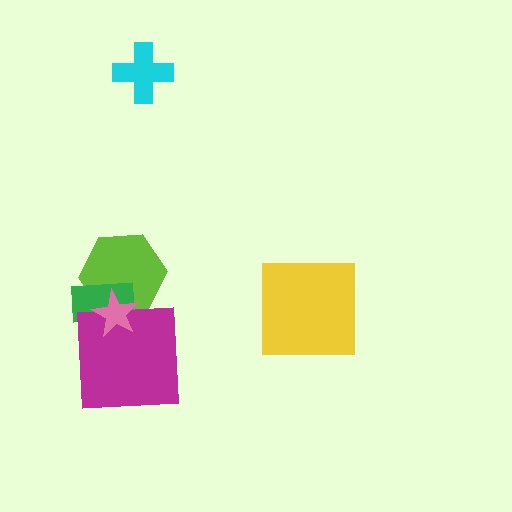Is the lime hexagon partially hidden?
Yes, it is partially covered by another shape.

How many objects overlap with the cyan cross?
0 objects overlap with the cyan cross.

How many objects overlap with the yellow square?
0 objects overlap with the yellow square.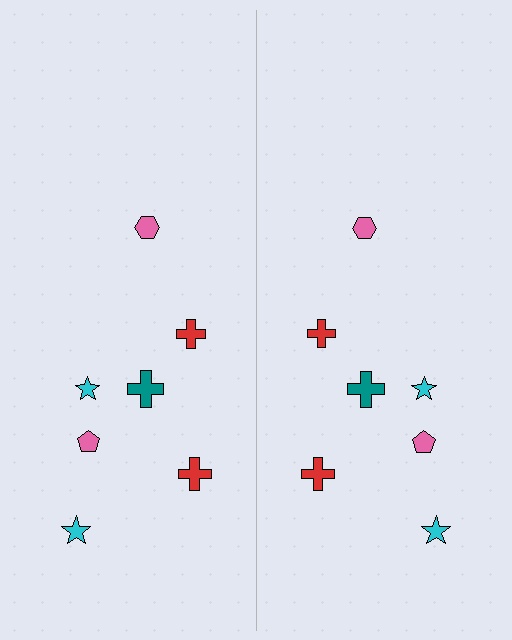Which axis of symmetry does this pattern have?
The pattern has a vertical axis of symmetry running through the center of the image.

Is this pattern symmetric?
Yes, this pattern has bilateral (reflection) symmetry.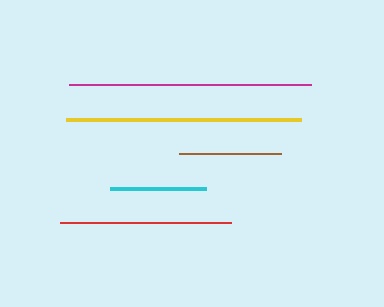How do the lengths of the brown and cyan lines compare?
The brown and cyan lines are approximately the same length.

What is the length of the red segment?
The red segment is approximately 170 pixels long.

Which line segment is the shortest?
The cyan line is the shortest at approximately 96 pixels.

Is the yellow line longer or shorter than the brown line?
The yellow line is longer than the brown line.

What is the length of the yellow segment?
The yellow segment is approximately 234 pixels long.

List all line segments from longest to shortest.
From longest to shortest: magenta, yellow, red, brown, cyan.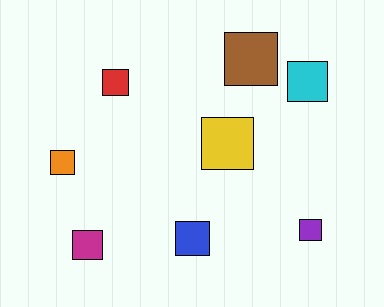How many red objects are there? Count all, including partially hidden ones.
There is 1 red object.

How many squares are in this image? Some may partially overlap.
There are 8 squares.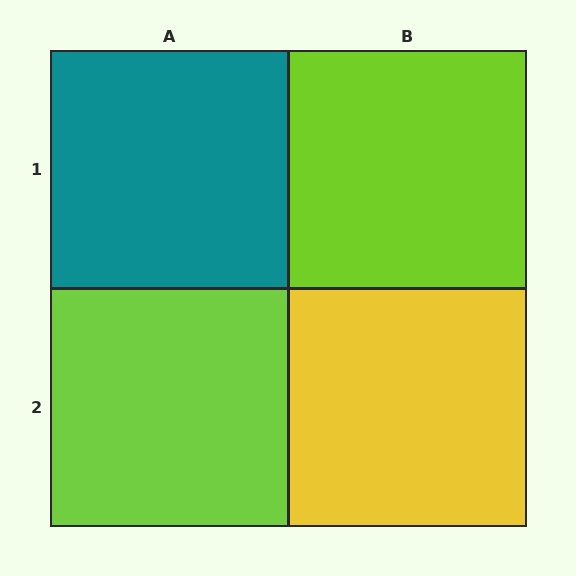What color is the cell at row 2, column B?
Yellow.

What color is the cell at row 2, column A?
Lime.